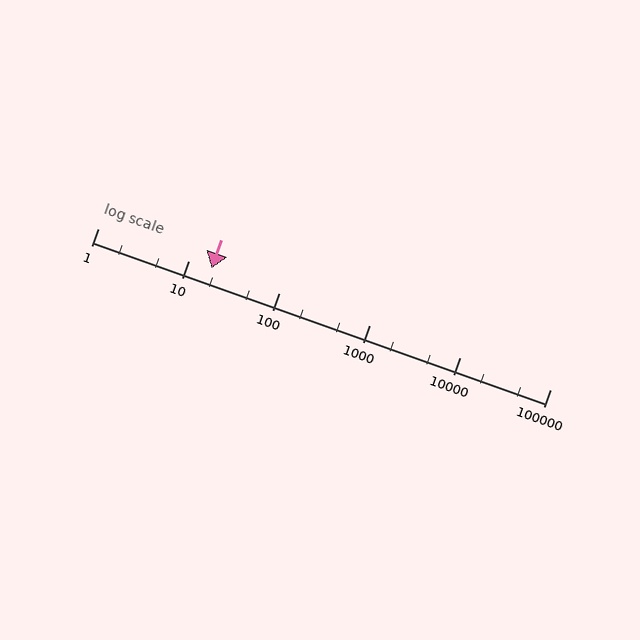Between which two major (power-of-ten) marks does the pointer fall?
The pointer is between 10 and 100.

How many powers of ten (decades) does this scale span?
The scale spans 5 decades, from 1 to 100000.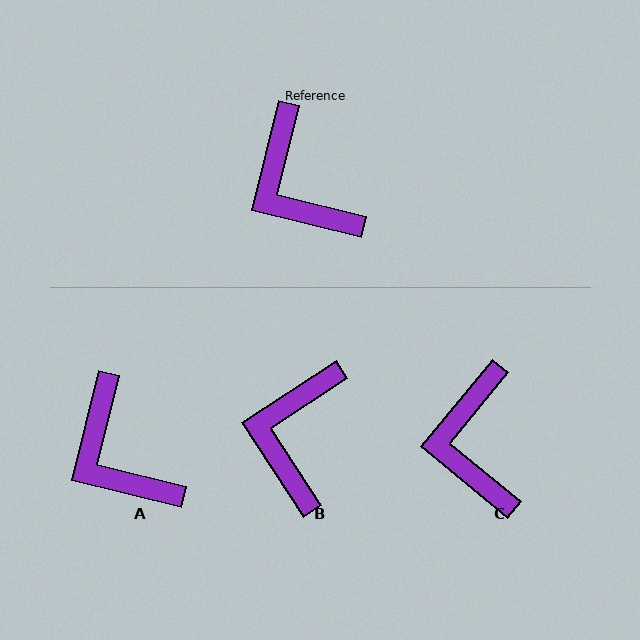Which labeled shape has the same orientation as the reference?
A.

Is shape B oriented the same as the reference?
No, it is off by about 43 degrees.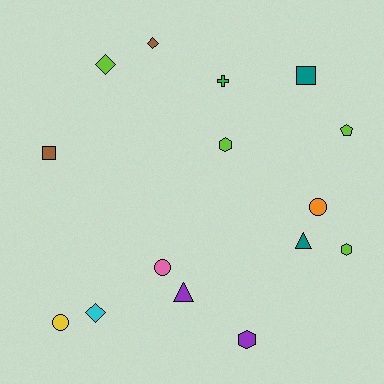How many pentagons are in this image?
There is 1 pentagon.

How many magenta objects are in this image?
There are no magenta objects.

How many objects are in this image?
There are 15 objects.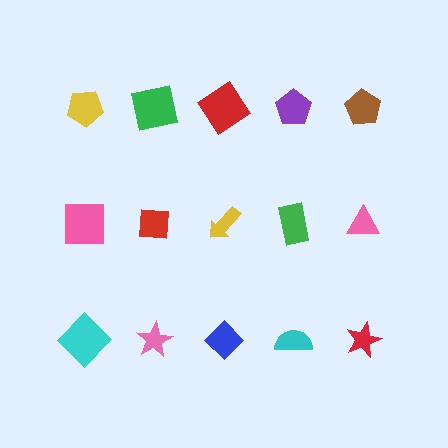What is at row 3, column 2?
A pink star.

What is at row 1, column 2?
A green square.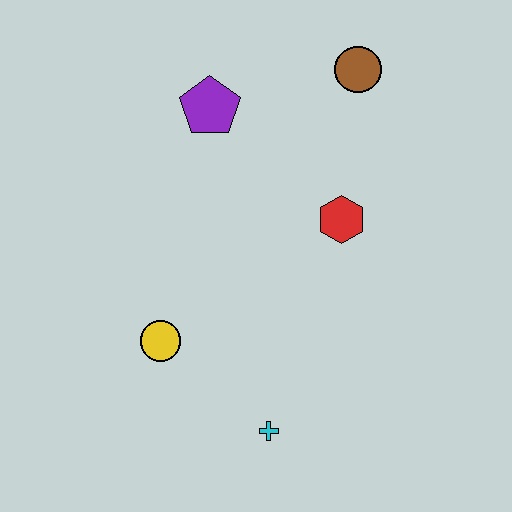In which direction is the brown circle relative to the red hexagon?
The brown circle is above the red hexagon.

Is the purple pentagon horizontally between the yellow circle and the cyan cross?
Yes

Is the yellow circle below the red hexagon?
Yes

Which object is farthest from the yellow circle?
The brown circle is farthest from the yellow circle.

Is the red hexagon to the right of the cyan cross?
Yes